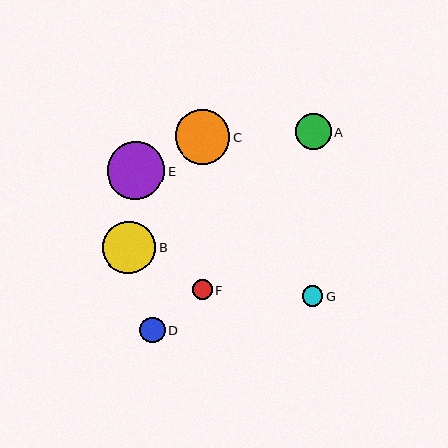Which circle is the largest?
Circle E is the largest with a size of approximately 58 pixels.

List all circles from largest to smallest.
From largest to smallest: E, C, B, A, D, G, F.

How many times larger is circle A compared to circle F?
Circle A is approximately 1.8 times the size of circle F.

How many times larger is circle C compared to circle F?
Circle C is approximately 2.7 times the size of circle F.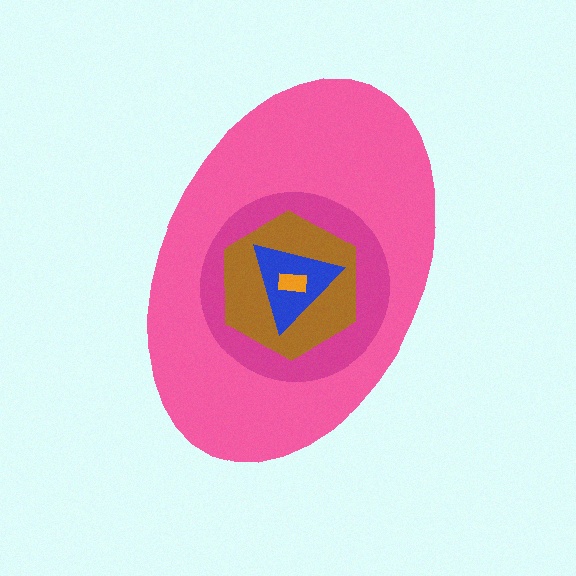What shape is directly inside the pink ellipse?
The magenta circle.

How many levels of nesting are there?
5.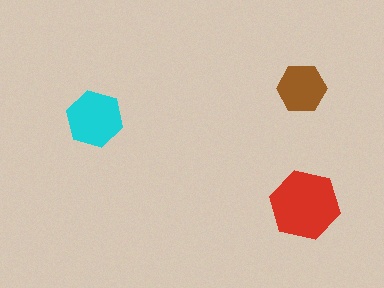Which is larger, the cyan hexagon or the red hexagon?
The red one.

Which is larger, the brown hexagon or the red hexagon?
The red one.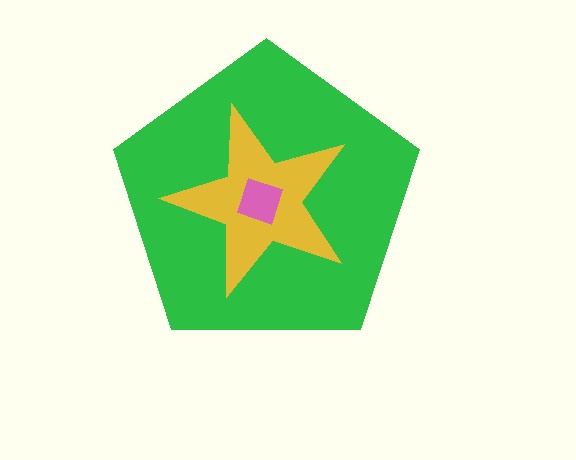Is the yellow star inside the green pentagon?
Yes.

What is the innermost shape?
The pink square.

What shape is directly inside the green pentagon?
The yellow star.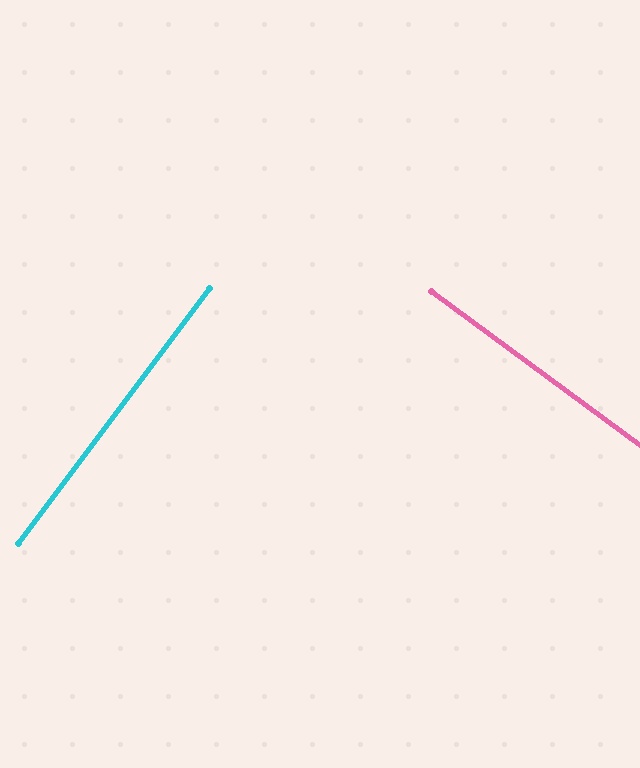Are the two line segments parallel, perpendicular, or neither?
Perpendicular — they meet at approximately 90°.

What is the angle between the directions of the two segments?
Approximately 90 degrees.